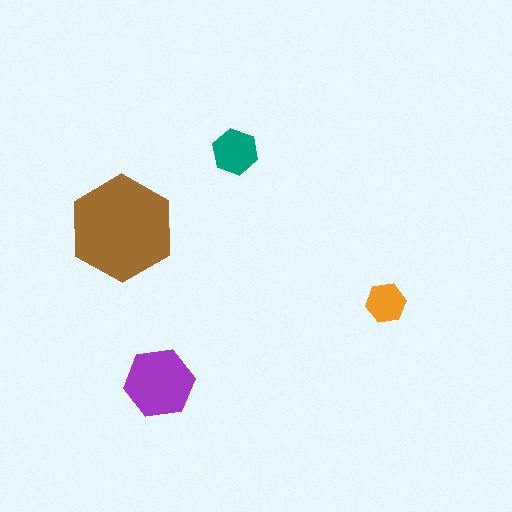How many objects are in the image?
There are 4 objects in the image.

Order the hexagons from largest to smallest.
the brown one, the purple one, the teal one, the orange one.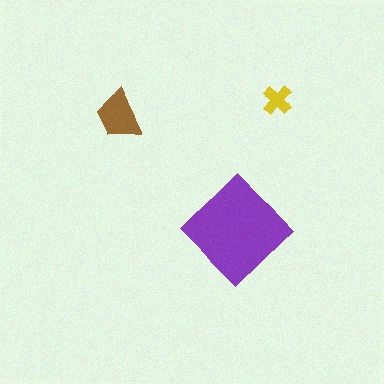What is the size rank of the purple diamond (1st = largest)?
1st.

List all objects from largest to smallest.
The purple diamond, the brown trapezoid, the yellow cross.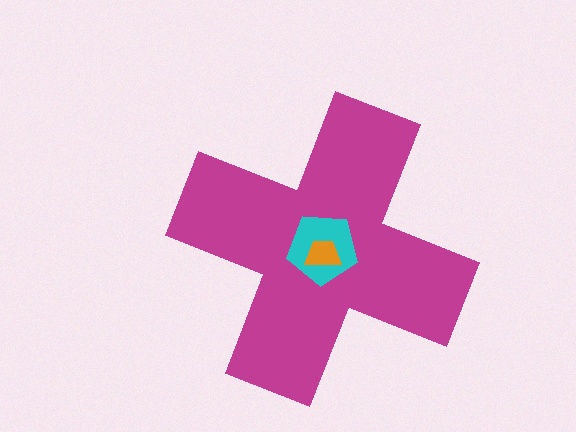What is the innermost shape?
The orange trapezoid.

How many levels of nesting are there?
3.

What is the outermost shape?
The magenta cross.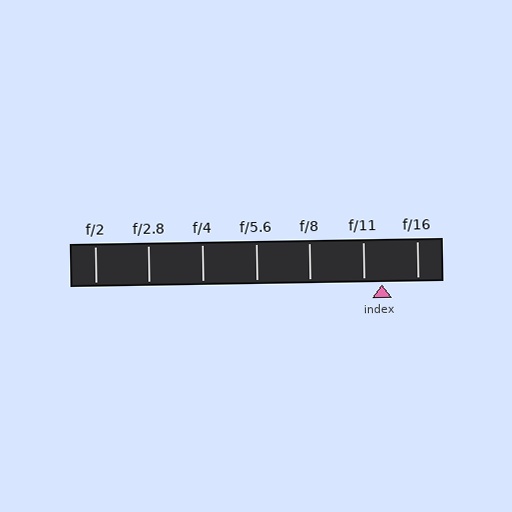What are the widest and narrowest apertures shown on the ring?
The widest aperture shown is f/2 and the narrowest is f/16.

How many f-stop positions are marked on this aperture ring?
There are 7 f-stop positions marked.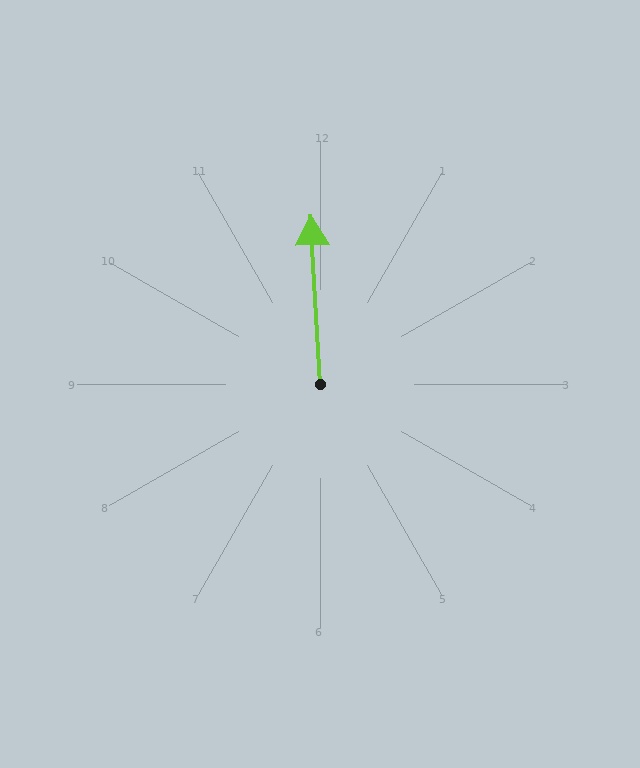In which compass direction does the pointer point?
North.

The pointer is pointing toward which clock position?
Roughly 12 o'clock.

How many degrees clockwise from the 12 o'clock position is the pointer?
Approximately 357 degrees.